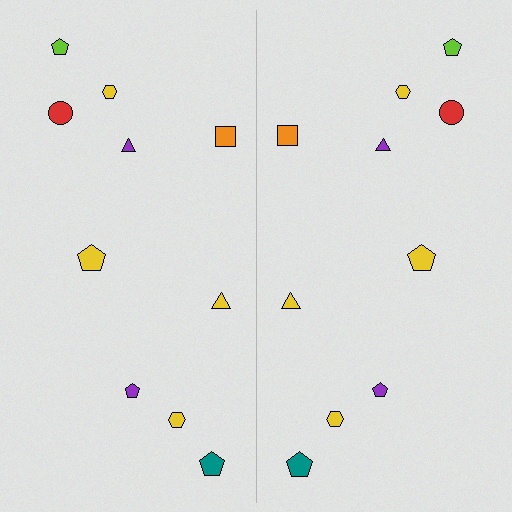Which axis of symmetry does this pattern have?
The pattern has a vertical axis of symmetry running through the center of the image.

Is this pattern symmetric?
Yes, this pattern has bilateral (reflection) symmetry.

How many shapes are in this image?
There are 20 shapes in this image.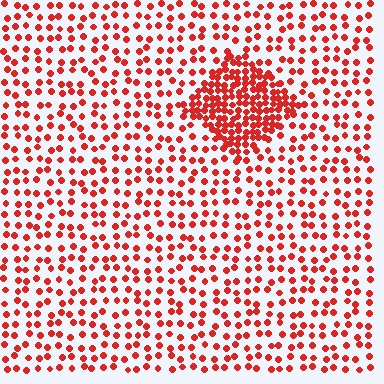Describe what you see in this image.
The image contains small red elements arranged at two different densities. A diamond-shaped region is visible where the elements are more densely packed than the surrounding area.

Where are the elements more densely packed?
The elements are more densely packed inside the diamond boundary.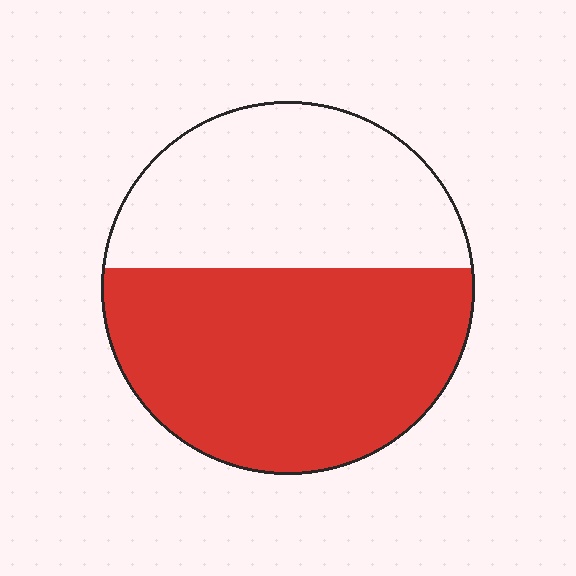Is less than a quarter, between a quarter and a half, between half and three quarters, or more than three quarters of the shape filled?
Between half and three quarters.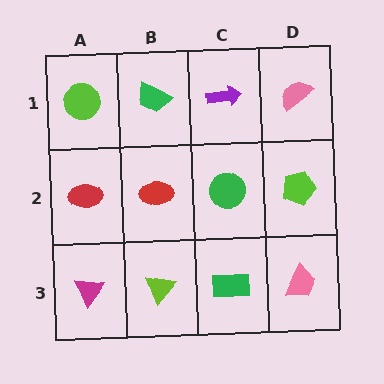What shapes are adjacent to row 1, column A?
A red ellipse (row 2, column A), a green trapezoid (row 1, column B).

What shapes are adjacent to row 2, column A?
A lime circle (row 1, column A), a magenta triangle (row 3, column A), a red ellipse (row 2, column B).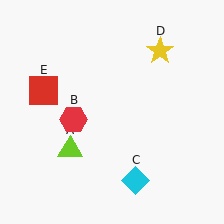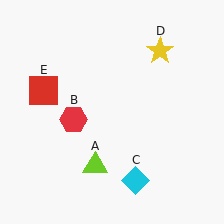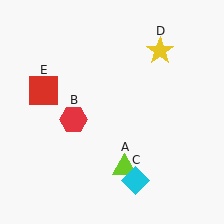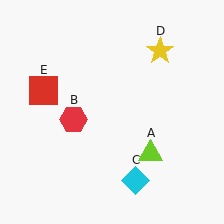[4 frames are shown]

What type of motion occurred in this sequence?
The lime triangle (object A) rotated counterclockwise around the center of the scene.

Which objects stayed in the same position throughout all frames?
Red hexagon (object B) and cyan diamond (object C) and yellow star (object D) and red square (object E) remained stationary.